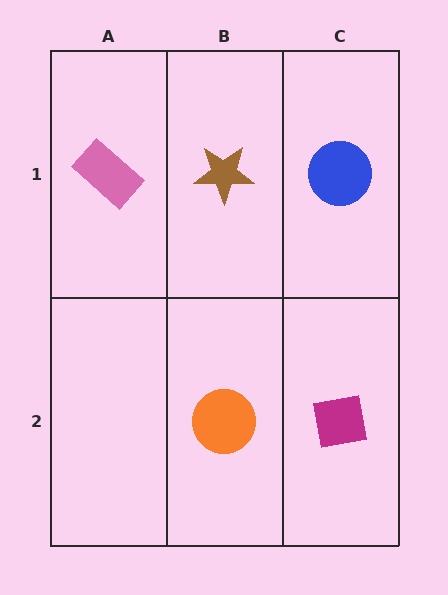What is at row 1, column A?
A pink rectangle.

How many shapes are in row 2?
2 shapes.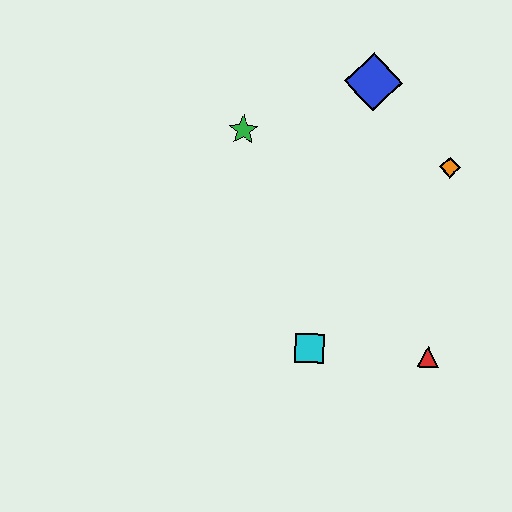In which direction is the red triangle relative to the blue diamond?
The red triangle is below the blue diamond.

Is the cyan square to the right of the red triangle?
No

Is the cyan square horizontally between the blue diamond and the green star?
Yes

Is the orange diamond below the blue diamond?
Yes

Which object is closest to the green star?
The blue diamond is closest to the green star.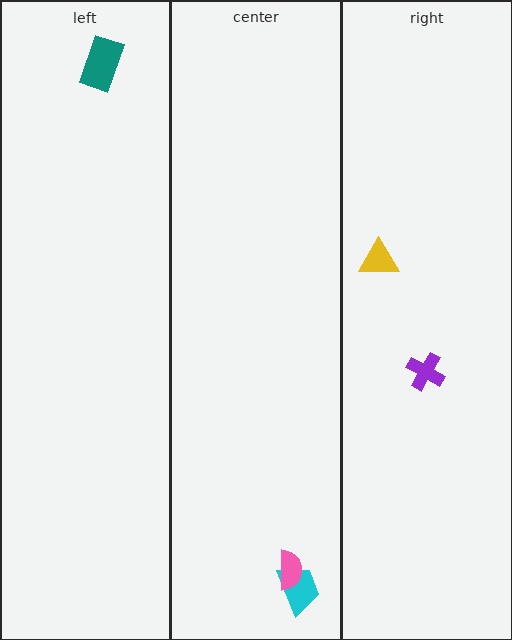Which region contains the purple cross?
The right region.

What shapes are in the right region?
The yellow triangle, the purple cross.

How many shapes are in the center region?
2.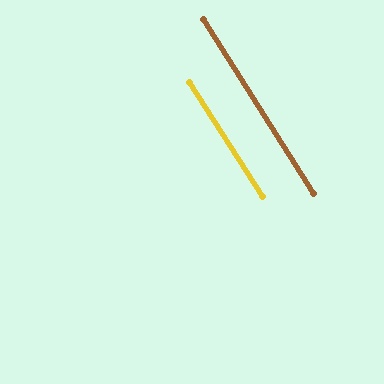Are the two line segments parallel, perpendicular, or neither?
Parallel — their directions differ by only 0.5°.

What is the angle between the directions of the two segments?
Approximately 0 degrees.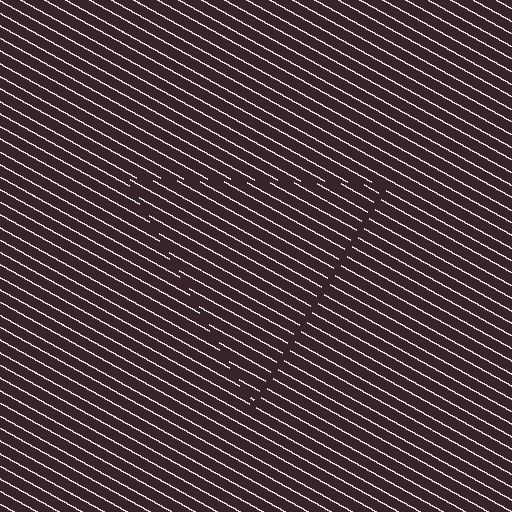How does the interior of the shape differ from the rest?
The interior of the shape contains the same grating, shifted by half a period — the contour is defined by the phase discontinuity where line-ends from the inner and outer gratings abut.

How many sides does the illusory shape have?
3 sides — the line-ends trace a triangle.